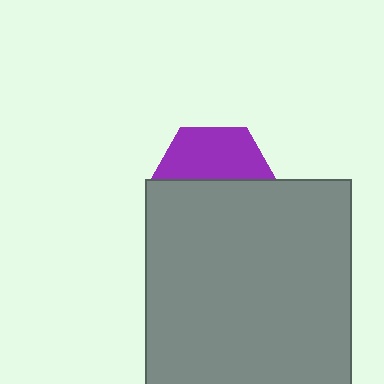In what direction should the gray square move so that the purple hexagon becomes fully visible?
The gray square should move down. That is the shortest direction to clear the overlap and leave the purple hexagon fully visible.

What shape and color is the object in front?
The object in front is a gray square.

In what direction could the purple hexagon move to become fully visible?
The purple hexagon could move up. That would shift it out from behind the gray square entirely.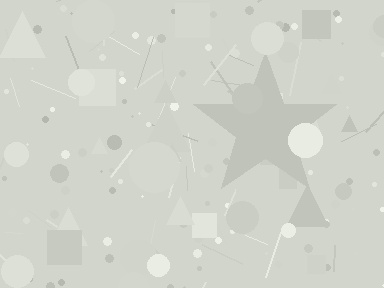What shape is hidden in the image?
A star is hidden in the image.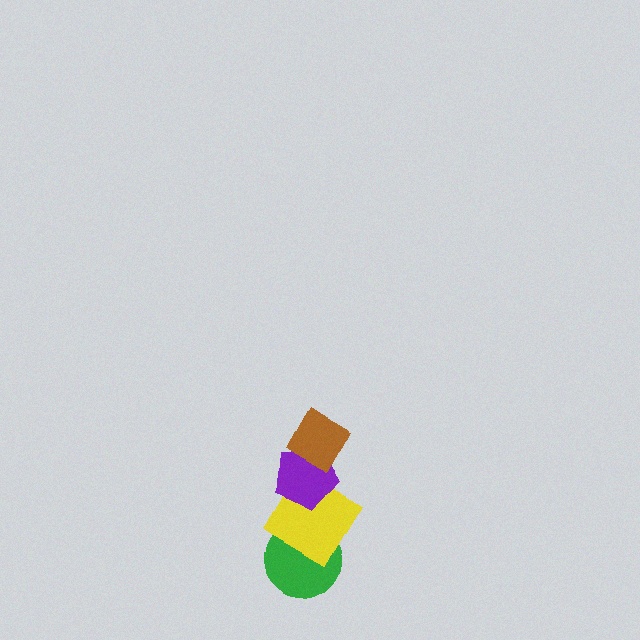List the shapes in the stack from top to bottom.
From top to bottom: the brown diamond, the purple pentagon, the yellow diamond, the green circle.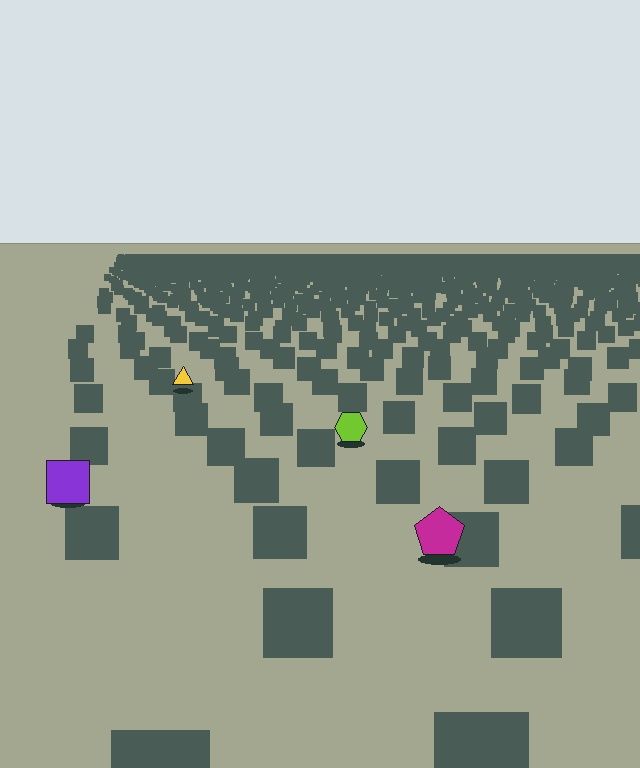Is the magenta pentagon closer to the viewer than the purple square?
Yes. The magenta pentagon is closer — you can tell from the texture gradient: the ground texture is coarser near it.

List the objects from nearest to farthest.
From nearest to farthest: the magenta pentagon, the purple square, the lime hexagon, the yellow triangle.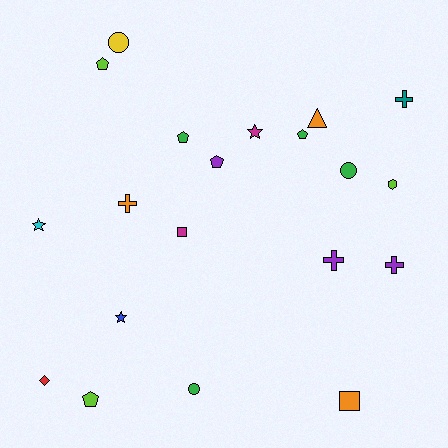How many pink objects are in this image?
There are no pink objects.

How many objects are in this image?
There are 20 objects.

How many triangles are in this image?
There is 1 triangle.